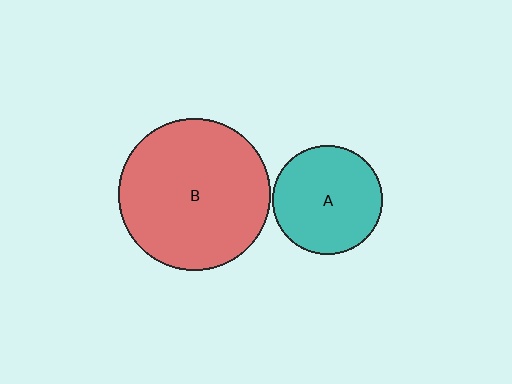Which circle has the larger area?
Circle B (red).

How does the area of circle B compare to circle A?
Approximately 1.9 times.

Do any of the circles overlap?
No, none of the circles overlap.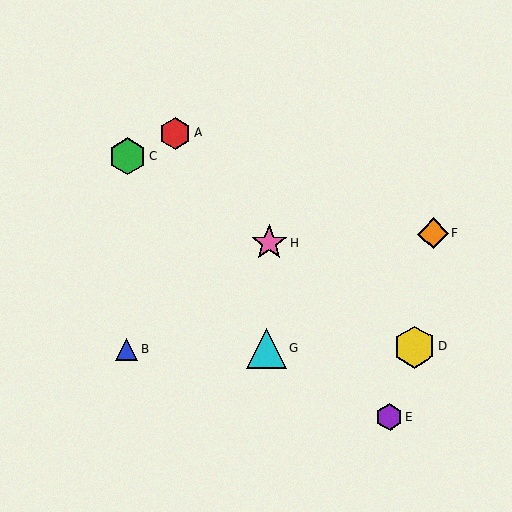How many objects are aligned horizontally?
3 objects (B, D, G) are aligned horizontally.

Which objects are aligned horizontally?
Objects B, D, G are aligned horizontally.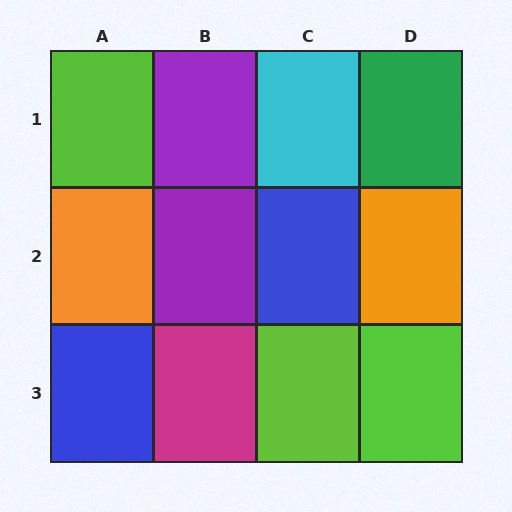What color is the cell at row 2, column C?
Blue.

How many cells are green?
1 cell is green.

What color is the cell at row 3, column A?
Blue.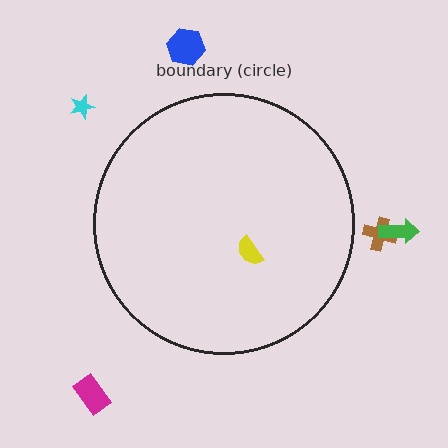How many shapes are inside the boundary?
1 inside, 5 outside.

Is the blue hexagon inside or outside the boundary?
Outside.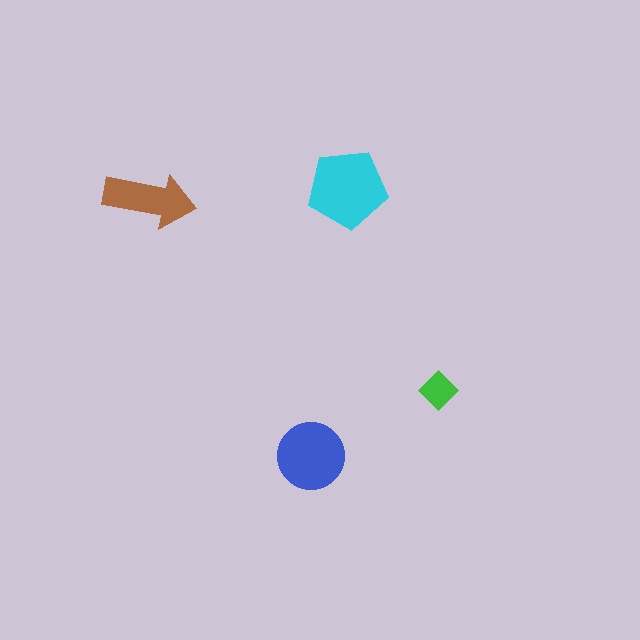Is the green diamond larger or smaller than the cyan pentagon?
Smaller.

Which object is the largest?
The cyan pentagon.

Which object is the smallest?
The green diamond.